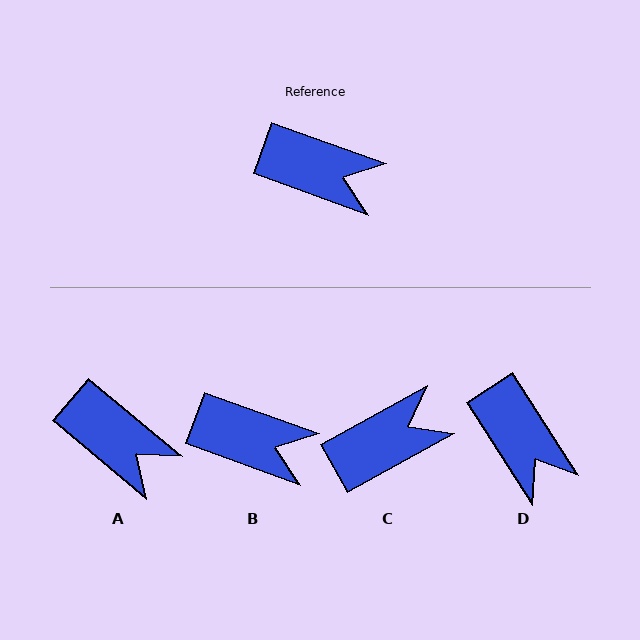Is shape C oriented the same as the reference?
No, it is off by about 49 degrees.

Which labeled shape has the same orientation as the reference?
B.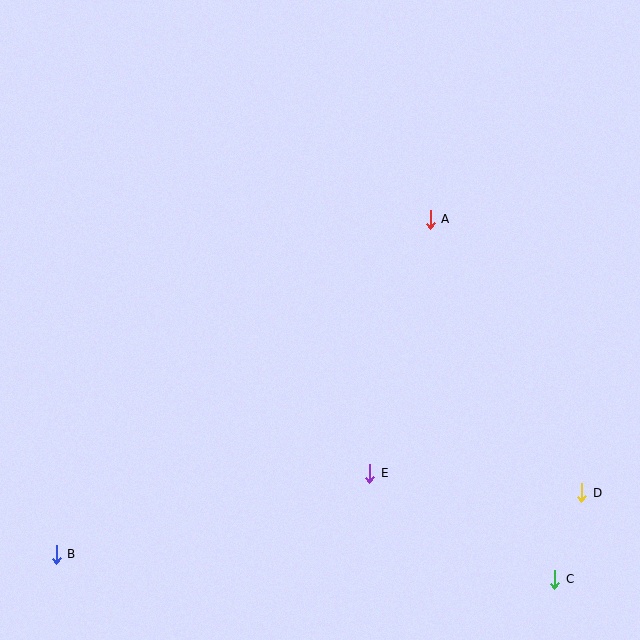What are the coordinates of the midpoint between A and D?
The midpoint between A and D is at (506, 356).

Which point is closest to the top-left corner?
Point A is closest to the top-left corner.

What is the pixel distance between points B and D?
The distance between B and D is 529 pixels.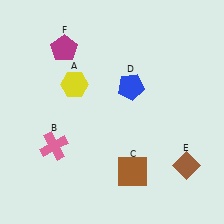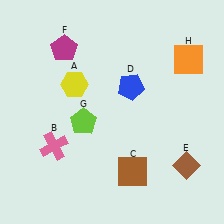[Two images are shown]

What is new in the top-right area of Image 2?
An orange square (H) was added in the top-right area of Image 2.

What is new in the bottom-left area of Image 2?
A lime pentagon (G) was added in the bottom-left area of Image 2.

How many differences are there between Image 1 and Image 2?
There are 2 differences between the two images.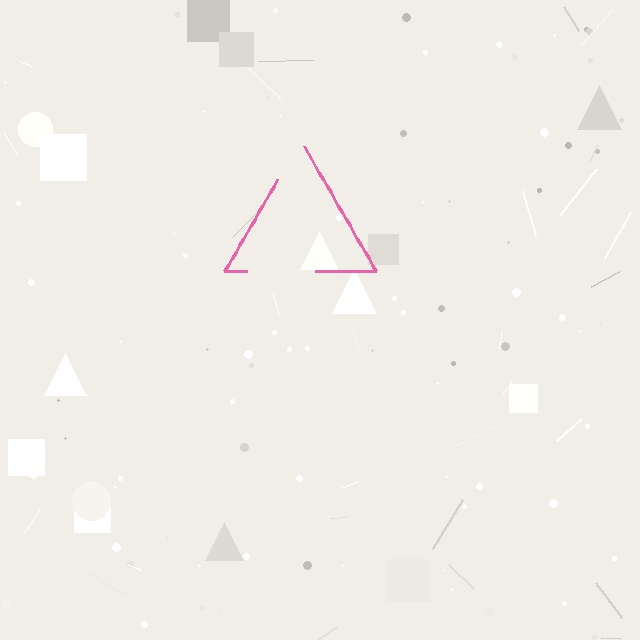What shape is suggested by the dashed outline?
The dashed outline suggests a triangle.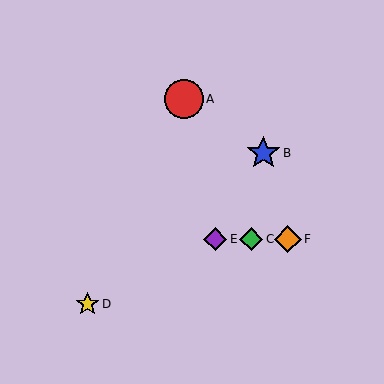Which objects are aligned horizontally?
Objects C, E, F are aligned horizontally.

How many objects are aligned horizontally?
3 objects (C, E, F) are aligned horizontally.